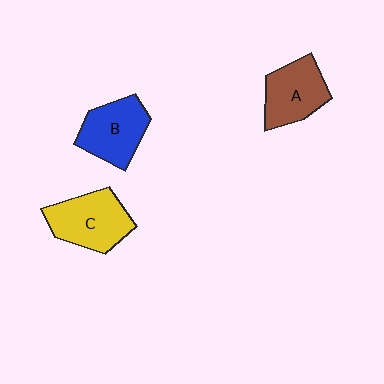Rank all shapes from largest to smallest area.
From largest to smallest: C (yellow), B (blue), A (brown).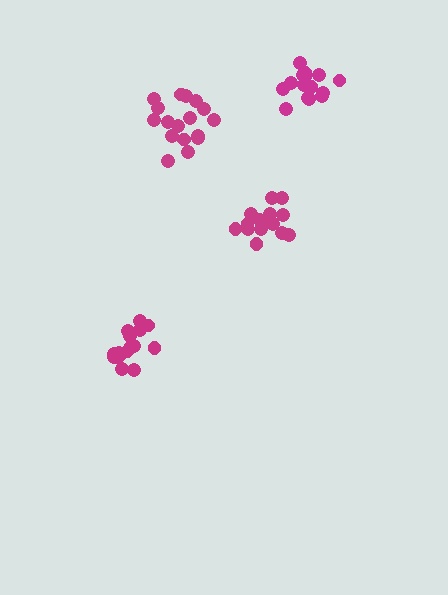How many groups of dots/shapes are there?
There are 4 groups.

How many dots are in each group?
Group 1: 18 dots, Group 2: 15 dots, Group 3: 17 dots, Group 4: 15 dots (65 total).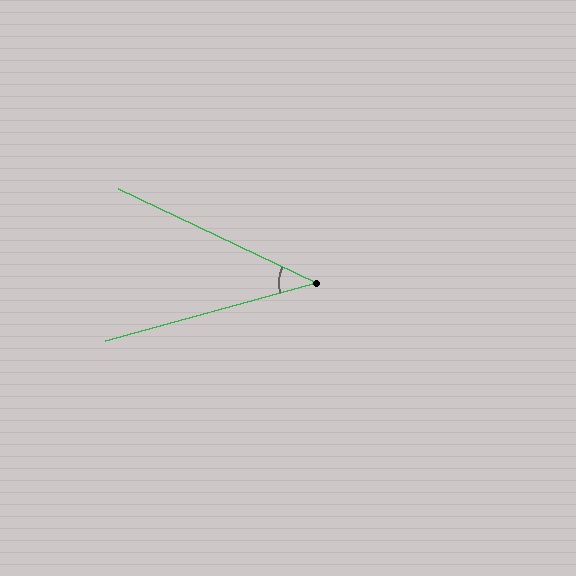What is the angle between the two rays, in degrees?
Approximately 41 degrees.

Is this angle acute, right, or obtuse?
It is acute.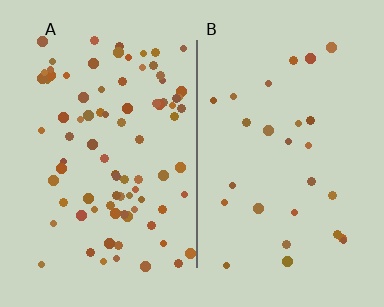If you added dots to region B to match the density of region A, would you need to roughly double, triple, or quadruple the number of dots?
Approximately triple.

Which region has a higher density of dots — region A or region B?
A (the left).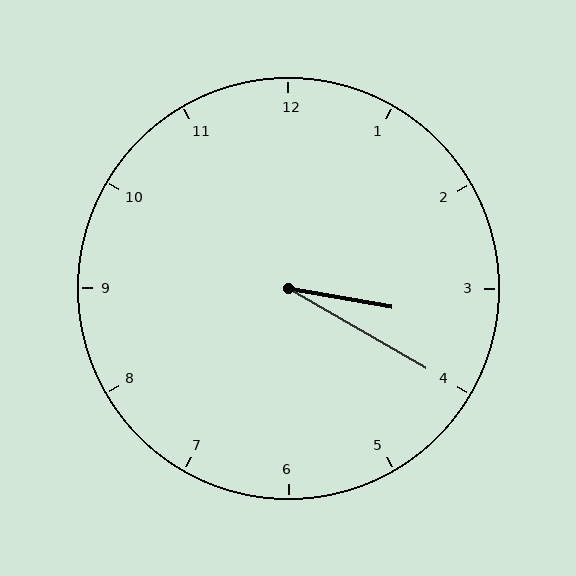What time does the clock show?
3:20.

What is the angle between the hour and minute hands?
Approximately 20 degrees.